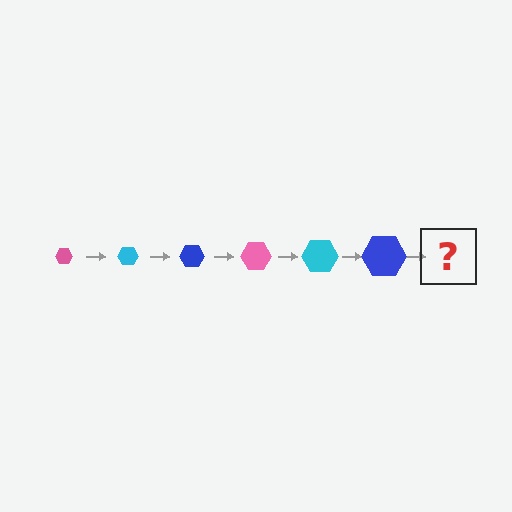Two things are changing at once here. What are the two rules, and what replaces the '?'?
The two rules are that the hexagon grows larger each step and the color cycles through pink, cyan, and blue. The '?' should be a pink hexagon, larger than the previous one.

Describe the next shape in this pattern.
It should be a pink hexagon, larger than the previous one.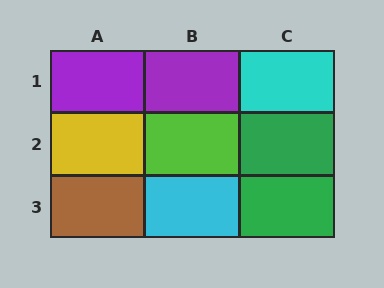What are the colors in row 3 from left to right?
Brown, cyan, green.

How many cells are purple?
2 cells are purple.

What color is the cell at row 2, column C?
Green.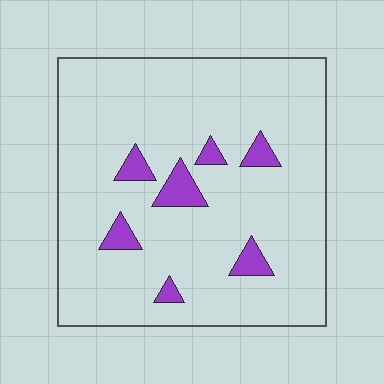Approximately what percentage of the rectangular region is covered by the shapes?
Approximately 10%.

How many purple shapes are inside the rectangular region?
7.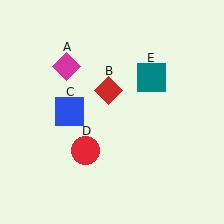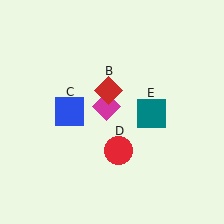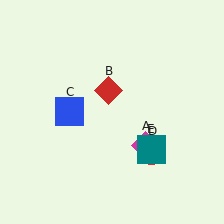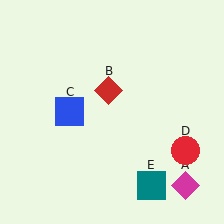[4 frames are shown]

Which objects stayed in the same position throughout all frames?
Red diamond (object B) and blue square (object C) remained stationary.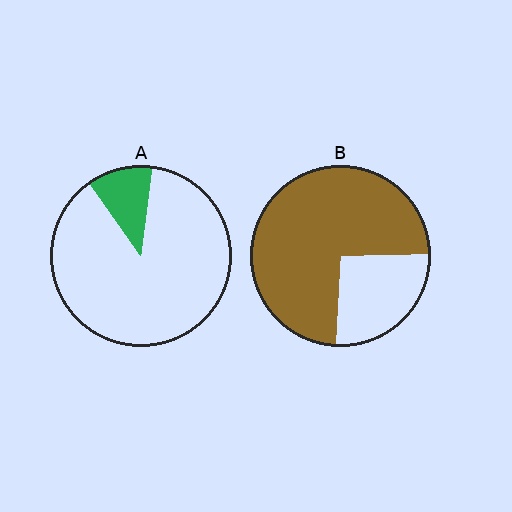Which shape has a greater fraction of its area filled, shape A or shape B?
Shape B.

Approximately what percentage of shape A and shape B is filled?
A is approximately 10% and B is approximately 75%.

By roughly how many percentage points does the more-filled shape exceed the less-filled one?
By roughly 60 percentage points (B over A).